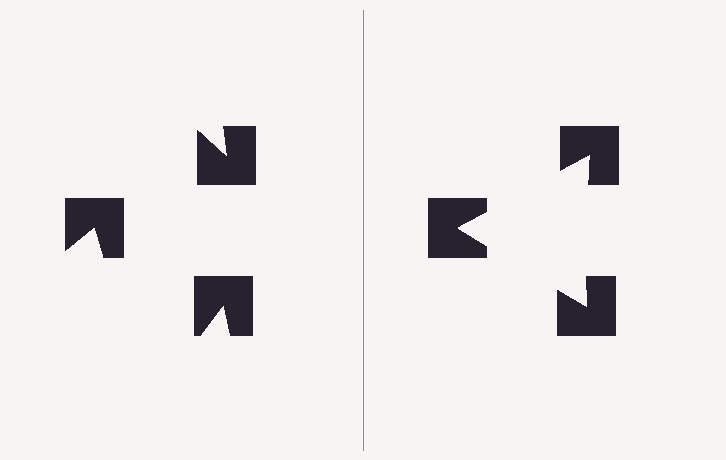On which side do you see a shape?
An illusory triangle appears on the right side. On the left side the wedge cuts are rotated, so no coherent shape forms.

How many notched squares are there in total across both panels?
6 — 3 on each side.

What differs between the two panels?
The notched squares are positioned identically on both sides; only the wedge orientations differ. On the right they align to a triangle; on the left they are misaligned.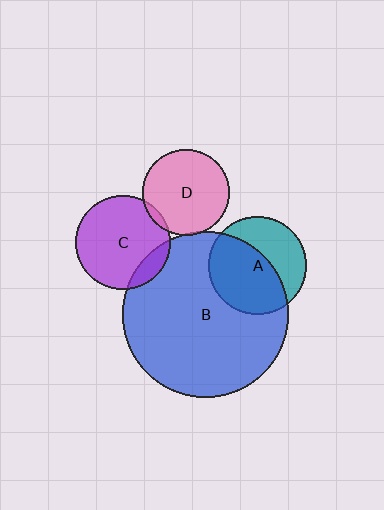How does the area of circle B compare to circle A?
Approximately 2.9 times.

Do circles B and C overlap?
Yes.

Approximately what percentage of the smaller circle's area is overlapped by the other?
Approximately 15%.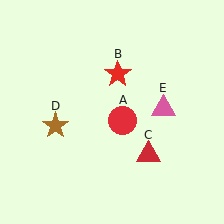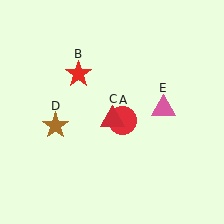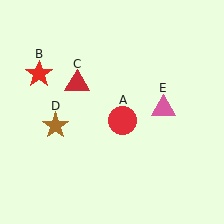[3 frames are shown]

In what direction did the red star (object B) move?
The red star (object B) moved left.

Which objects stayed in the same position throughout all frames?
Red circle (object A) and brown star (object D) and pink triangle (object E) remained stationary.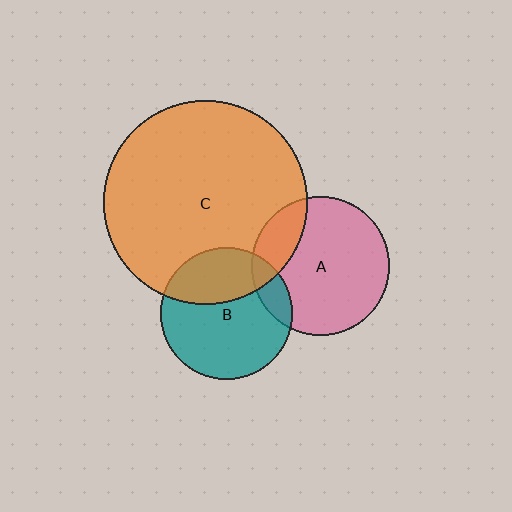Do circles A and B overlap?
Yes.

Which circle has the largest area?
Circle C (orange).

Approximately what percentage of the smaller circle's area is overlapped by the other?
Approximately 15%.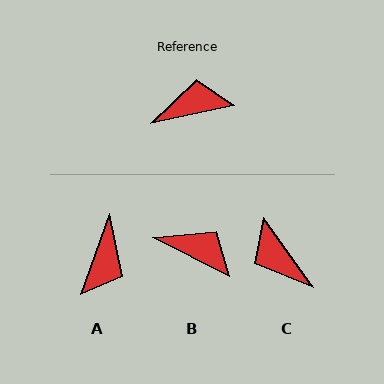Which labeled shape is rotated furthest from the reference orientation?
A, about 123 degrees away.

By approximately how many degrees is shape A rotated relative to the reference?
Approximately 123 degrees clockwise.